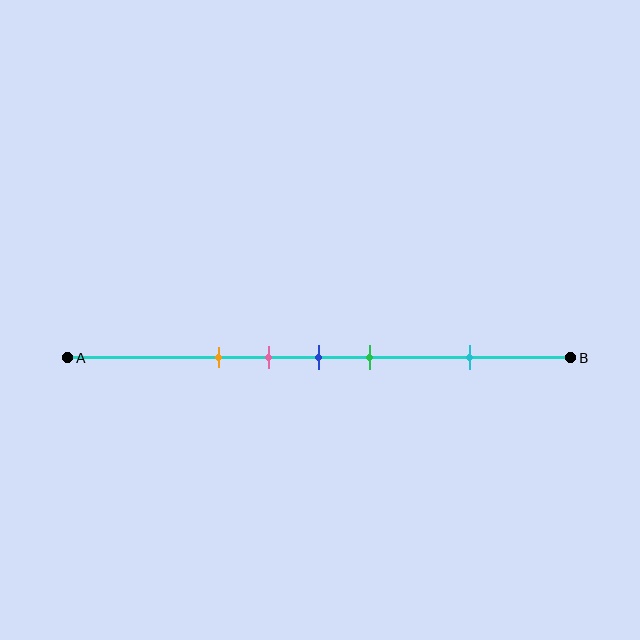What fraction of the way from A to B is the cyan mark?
The cyan mark is approximately 80% (0.8) of the way from A to B.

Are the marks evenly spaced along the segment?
No, the marks are not evenly spaced.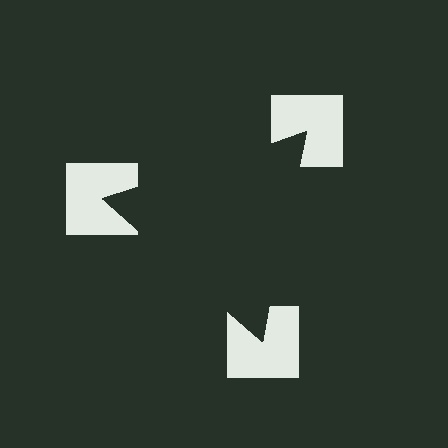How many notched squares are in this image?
There are 3 — one at each vertex of the illusory triangle.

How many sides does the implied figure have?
3 sides.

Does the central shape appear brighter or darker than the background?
It typically appears slightly darker than the background, even though no actual brightness change is drawn.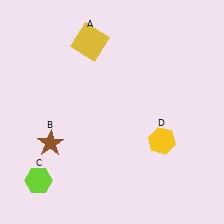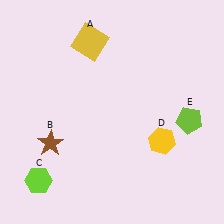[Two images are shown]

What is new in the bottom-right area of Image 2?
A lime pentagon (E) was added in the bottom-right area of Image 2.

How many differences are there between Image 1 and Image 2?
There is 1 difference between the two images.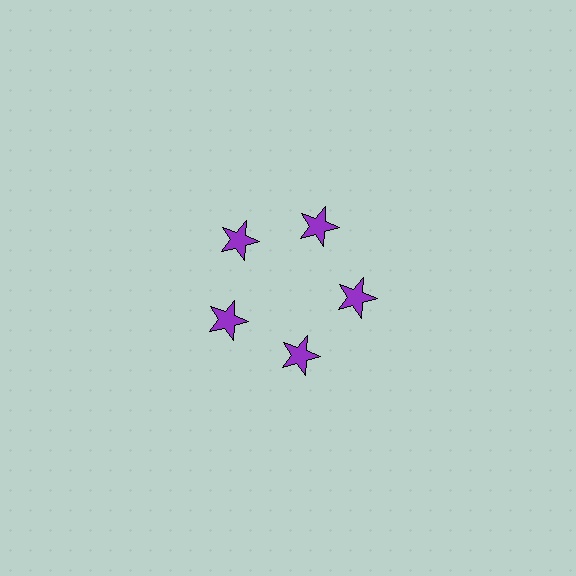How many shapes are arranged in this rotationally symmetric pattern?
There are 5 shapes, arranged in 5 groups of 1.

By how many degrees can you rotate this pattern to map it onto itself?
The pattern maps onto itself every 72 degrees of rotation.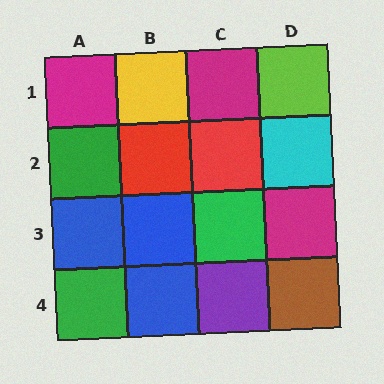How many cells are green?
3 cells are green.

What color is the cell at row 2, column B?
Red.